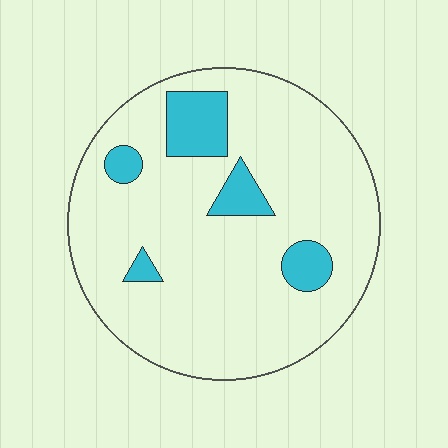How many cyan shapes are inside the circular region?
5.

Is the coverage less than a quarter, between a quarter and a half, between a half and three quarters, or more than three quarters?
Less than a quarter.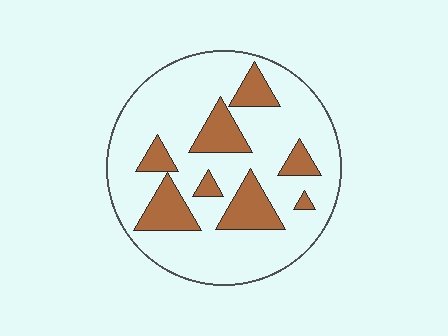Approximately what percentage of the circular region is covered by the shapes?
Approximately 25%.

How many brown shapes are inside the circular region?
8.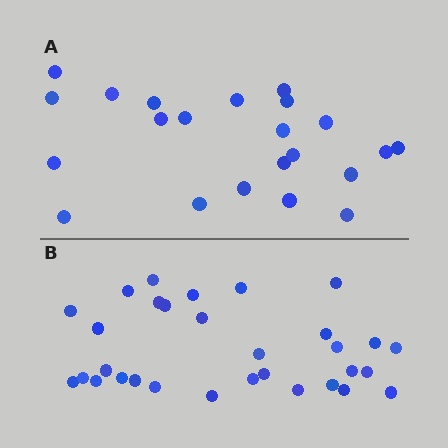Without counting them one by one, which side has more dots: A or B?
Region B (the bottom region) has more dots.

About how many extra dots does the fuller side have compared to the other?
Region B has roughly 8 or so more dots than region A.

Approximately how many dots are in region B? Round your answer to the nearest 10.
About 30 dots. (The exact count is 31, which rounds to 30.)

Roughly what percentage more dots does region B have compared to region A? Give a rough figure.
About 40% more.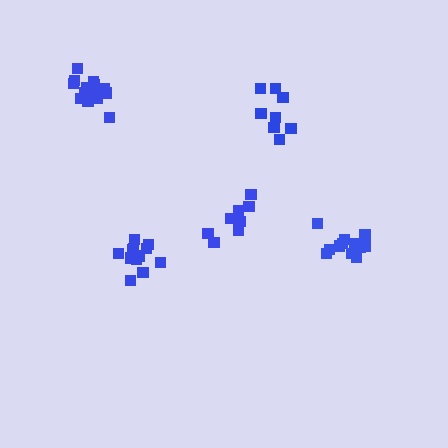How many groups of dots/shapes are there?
There are 5 groups.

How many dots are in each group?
Group 1: 12 dots, Group 2: 8 dots, Group 3: 12 dots, Group 4: 14 dots, Group 5: 8 dots (54 total).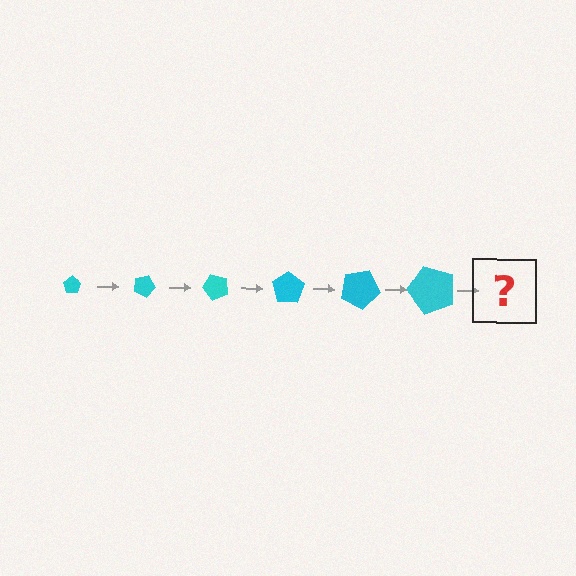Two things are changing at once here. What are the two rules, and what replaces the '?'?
The two rules are that the pentagon grows larger each step and it rotates 25 degrees each step. The '?' should be a pentagon, larger than the previous one and rotated 150 degrees from the start.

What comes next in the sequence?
The next element should be a pentagon, larger than the previous one and rotated 150 degrees from the start.